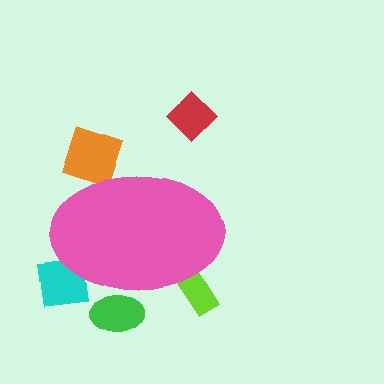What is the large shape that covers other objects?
A pink ellipse.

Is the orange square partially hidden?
Yes, the orange square is partially hidden behind the pink ellipse.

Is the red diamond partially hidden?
No, the red diamond is fully visible.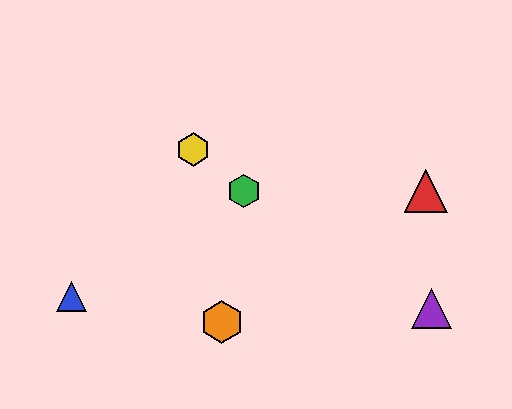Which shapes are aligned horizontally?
The red triangle, the green hexagon are aligned horizontally.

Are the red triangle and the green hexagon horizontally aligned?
Yes, both are at y≈191.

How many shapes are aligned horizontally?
2 shapes (the red triangle, the green hexagon) are aligned horizontally.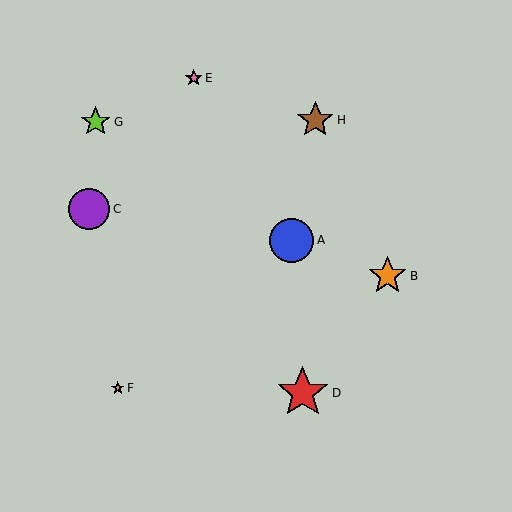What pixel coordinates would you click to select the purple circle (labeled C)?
Click at (89, 209) to select the purple circle C.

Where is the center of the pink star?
The center of the pink star is at (194, 78).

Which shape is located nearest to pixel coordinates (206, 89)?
The pink star (labeled E) at (194, 78) is nearest to that location.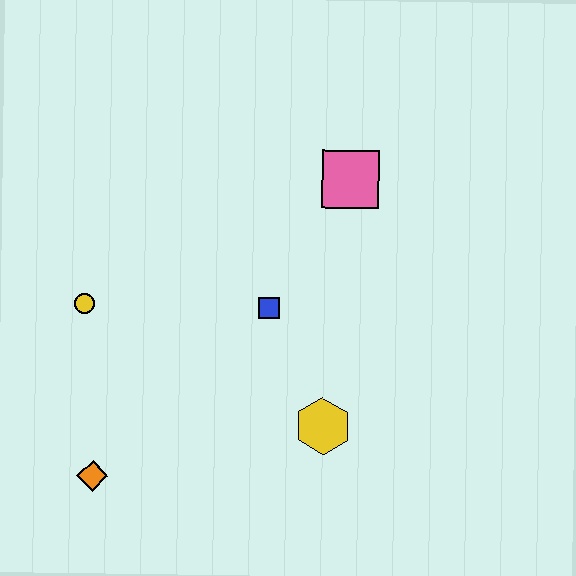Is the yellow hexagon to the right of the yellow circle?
Yes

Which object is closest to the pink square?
The blue square is closest to the pink square.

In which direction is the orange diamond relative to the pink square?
The orange diamond is below the pink square.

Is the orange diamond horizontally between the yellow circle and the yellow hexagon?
Yes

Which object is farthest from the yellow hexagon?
The yellow circle is farthest from the yellow hexagon.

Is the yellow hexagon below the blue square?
Yes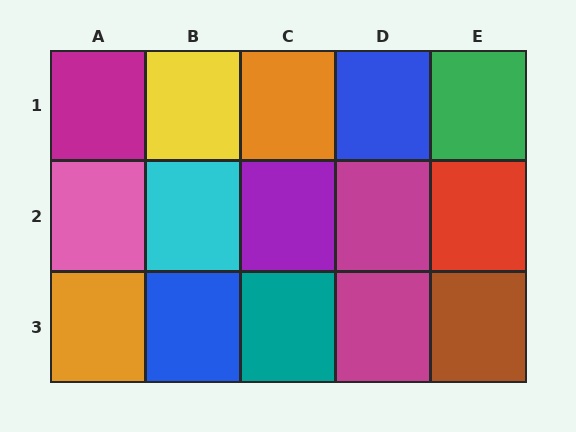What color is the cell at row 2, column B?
Cyan.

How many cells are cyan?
1 cell is cyan.